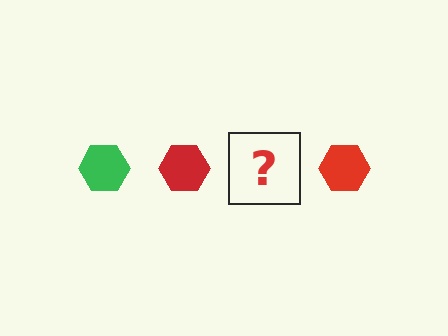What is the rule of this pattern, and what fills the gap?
The rule is that the pattern cycles through green, red hexagons. The gap should be filled with a green hexagon.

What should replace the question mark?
The question mark should be replaced with a green hexagon.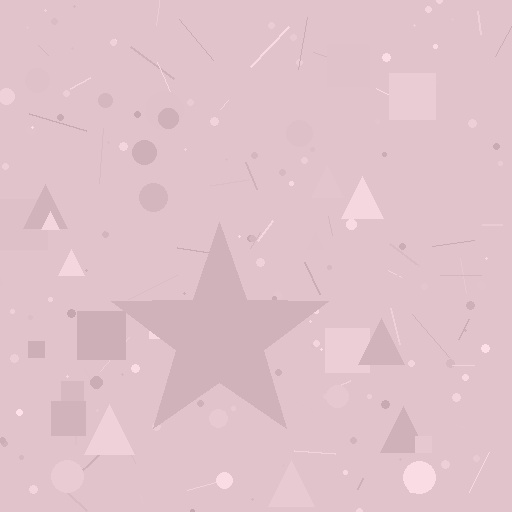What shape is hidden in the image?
A star is hidden in the image.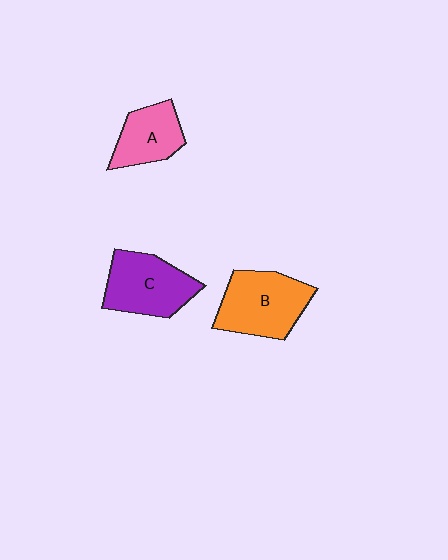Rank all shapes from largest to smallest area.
From largest to smallest: B (orange), C (purple), A (pink).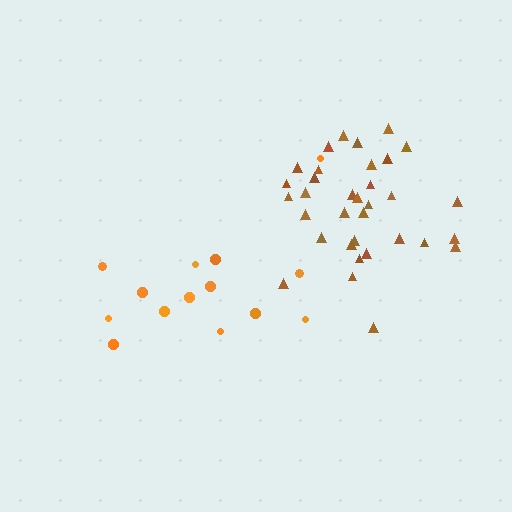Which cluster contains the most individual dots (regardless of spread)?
Brown (34).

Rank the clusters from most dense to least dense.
brown, orange.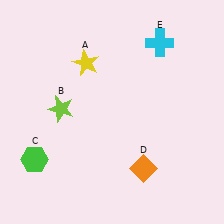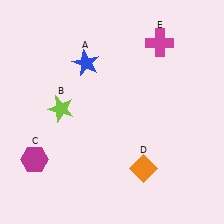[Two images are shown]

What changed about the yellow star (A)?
In Image 1, A is yellow. In Image 2, it changed to blue.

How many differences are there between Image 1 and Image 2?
There are 3 differences between the two images.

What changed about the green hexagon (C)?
In Image 1, C is green. In Image 2, it changed to magenta.